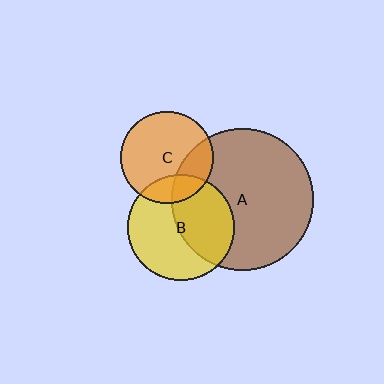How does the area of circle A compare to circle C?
Approximately 2.4 times.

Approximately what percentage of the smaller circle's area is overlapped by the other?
Approximately 45%.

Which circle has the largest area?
Circle A (brown).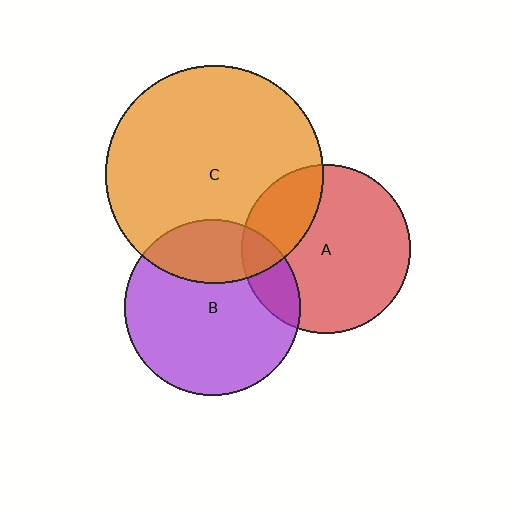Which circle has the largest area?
Circle C (orange).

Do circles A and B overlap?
Yes.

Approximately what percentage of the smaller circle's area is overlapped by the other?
Approximately 15%.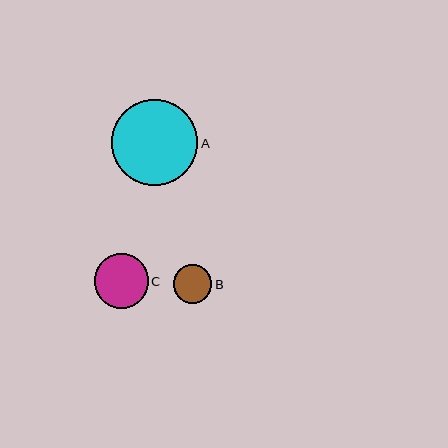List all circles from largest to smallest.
From largest to smallest: A, C, B.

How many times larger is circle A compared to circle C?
Circle A is approximately 1.6 times the size of circle C.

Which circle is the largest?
Circle A is the largest with a size of approximately 86 pixels.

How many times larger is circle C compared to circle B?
Circle C is approximately 1.4 times the size of circle B.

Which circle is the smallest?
Circle B is the smallest with a size of approximately 38 pixels.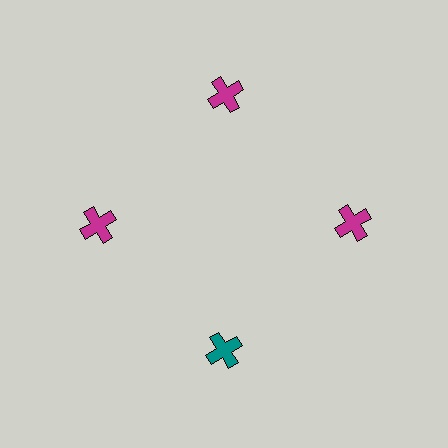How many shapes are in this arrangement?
There are 4 shapes arranged in a ring pattern.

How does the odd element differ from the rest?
It has a different color: teal instead of magenta.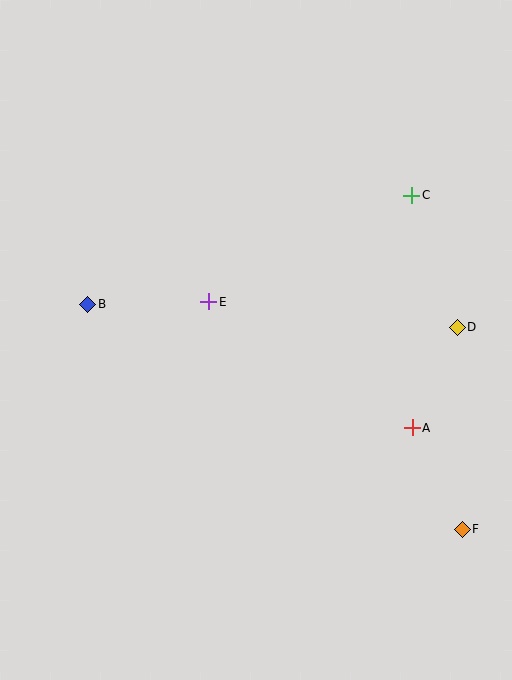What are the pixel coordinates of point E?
Point E is at (209, 302).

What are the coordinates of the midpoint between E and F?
The midpoint between E and F is at (336, 416).